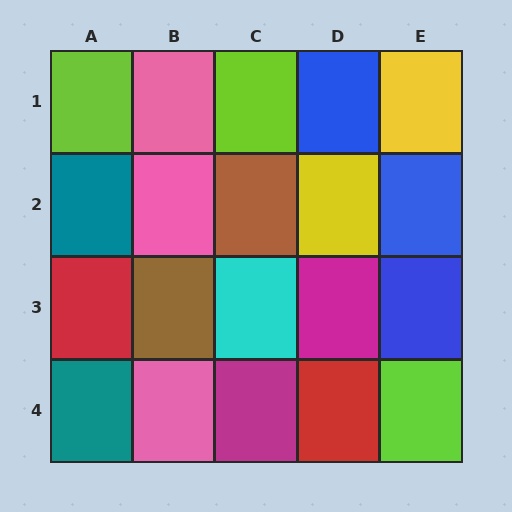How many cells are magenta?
2 cells are magenta.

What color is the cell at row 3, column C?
Cyan.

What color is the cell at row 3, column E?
Blue.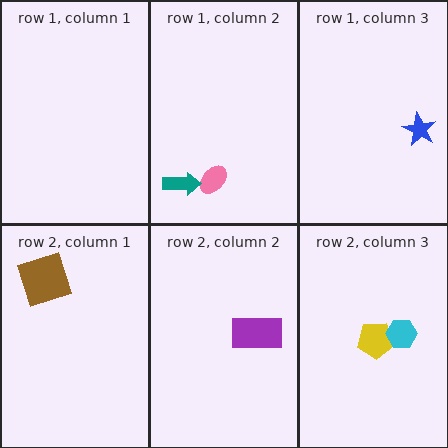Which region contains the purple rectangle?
The row 2, column 2 region.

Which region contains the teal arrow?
The row 1, column 2 region.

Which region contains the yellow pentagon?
The row 2, column 3 region.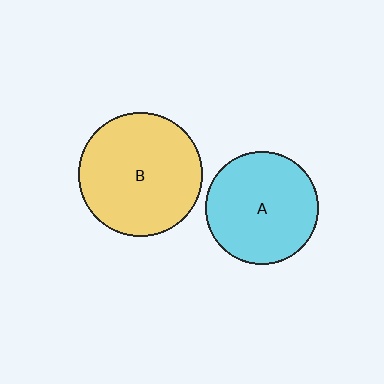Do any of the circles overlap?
No, none of the circles overlap.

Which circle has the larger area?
Circle B (yellow).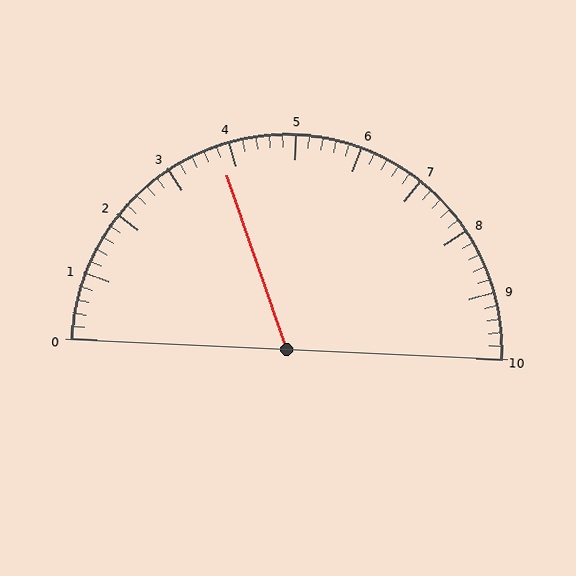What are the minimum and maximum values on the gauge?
The gauge ranges from 0 to 10.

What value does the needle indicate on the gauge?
The needle indicates approximately 3.8.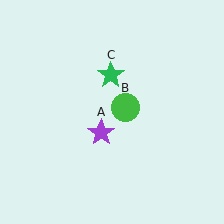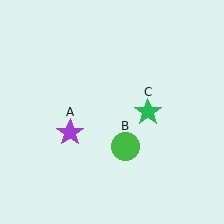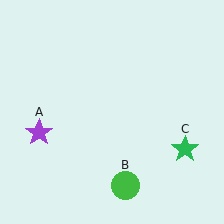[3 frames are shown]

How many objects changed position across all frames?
3 objects changed position: purple star (object A), green circle (object B), green star (object C).